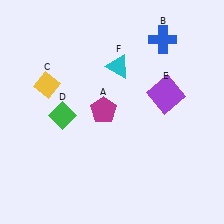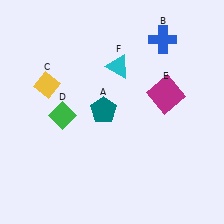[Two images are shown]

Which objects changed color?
A changed from magenta to teal. E changed from purple to magenta.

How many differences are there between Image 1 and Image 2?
There are 2 differences between the two images.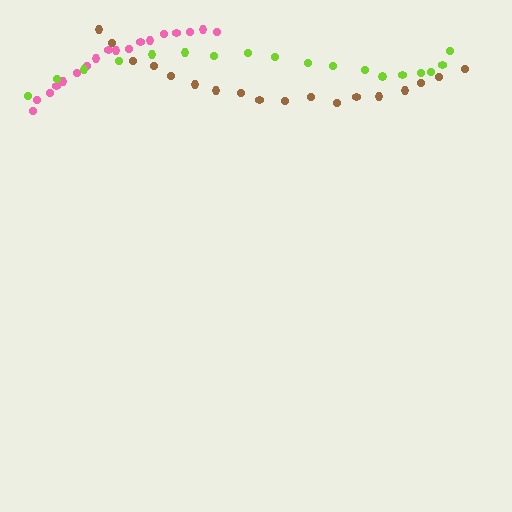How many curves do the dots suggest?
There are 3 distinct paths.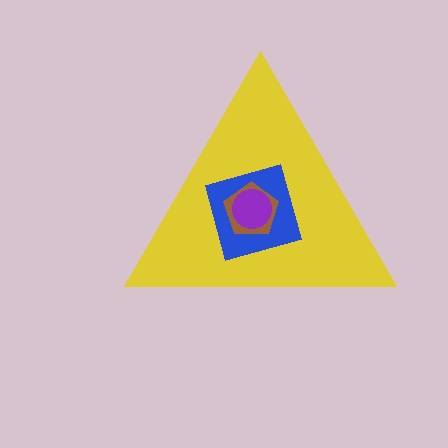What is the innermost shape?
The purple circle.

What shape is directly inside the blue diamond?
The brown pentagon.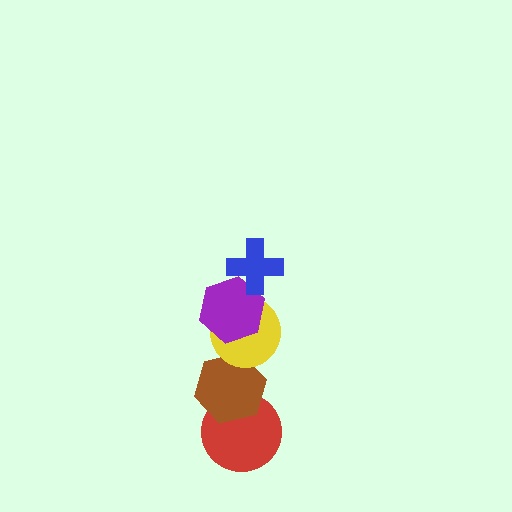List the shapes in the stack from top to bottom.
From top to bottom: the blue cross, the purple hexagon, the yellow circle, the brown hexagon, the red circle.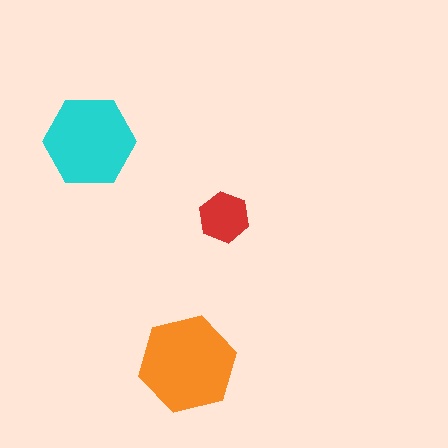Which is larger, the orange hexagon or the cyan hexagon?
The orange one.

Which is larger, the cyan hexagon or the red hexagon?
The cyan one.